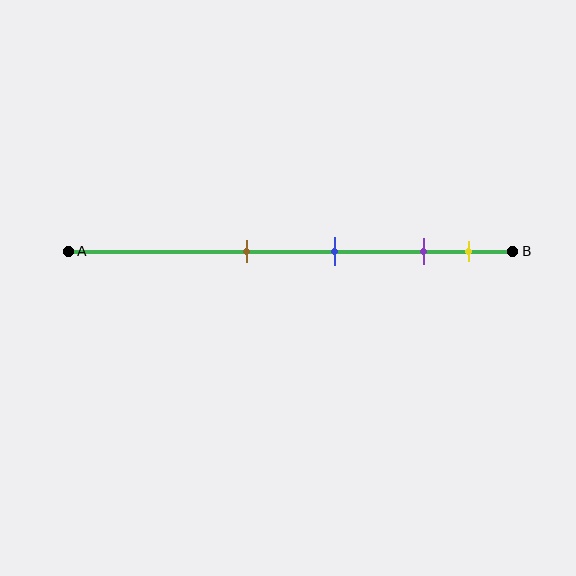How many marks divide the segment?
There are 4 marks dividing the segment.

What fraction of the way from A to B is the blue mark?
The blue mark is approximately 60% (0.6) of the way from A to B.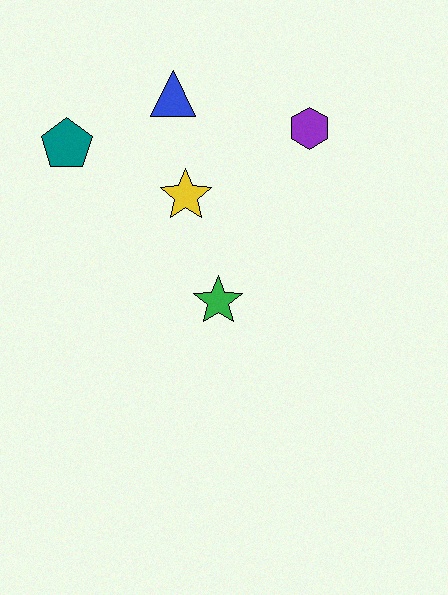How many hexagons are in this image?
There is 1 hexagon.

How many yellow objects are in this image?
There is 1 yellow object.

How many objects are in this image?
There are 5 objects.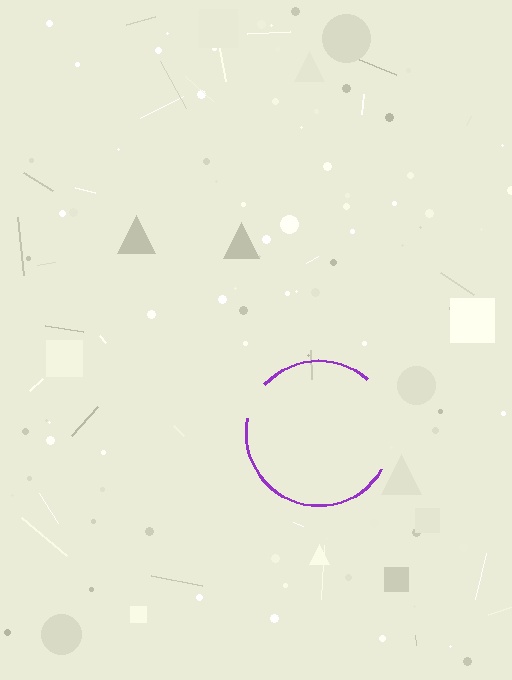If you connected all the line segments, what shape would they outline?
They would outline a circle.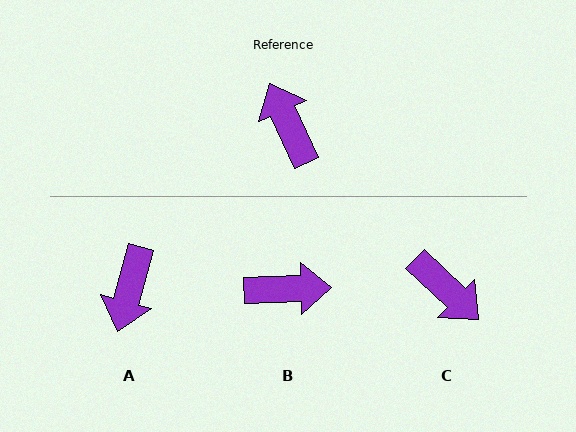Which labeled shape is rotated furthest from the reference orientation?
C, about 158 degrees away.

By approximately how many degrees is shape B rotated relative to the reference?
Approximately 113 degrees clockwise.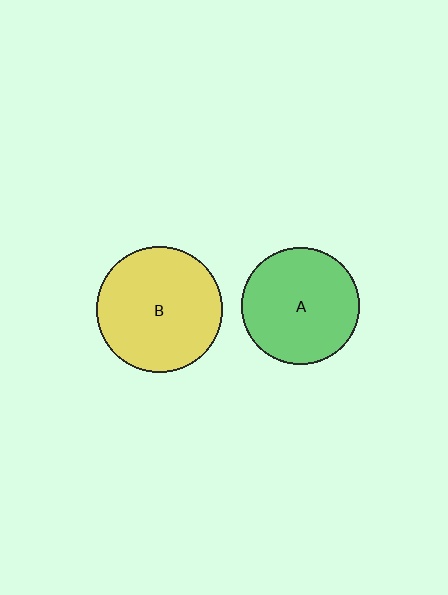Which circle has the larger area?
Circle B (yellow).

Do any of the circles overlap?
No, none of the circles overlap.